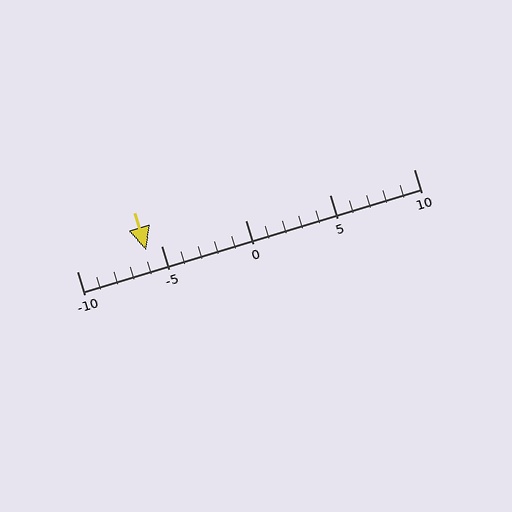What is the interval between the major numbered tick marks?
The major tick marks are spaced 5 units apart.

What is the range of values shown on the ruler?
The ruler shows values from -10 to 10.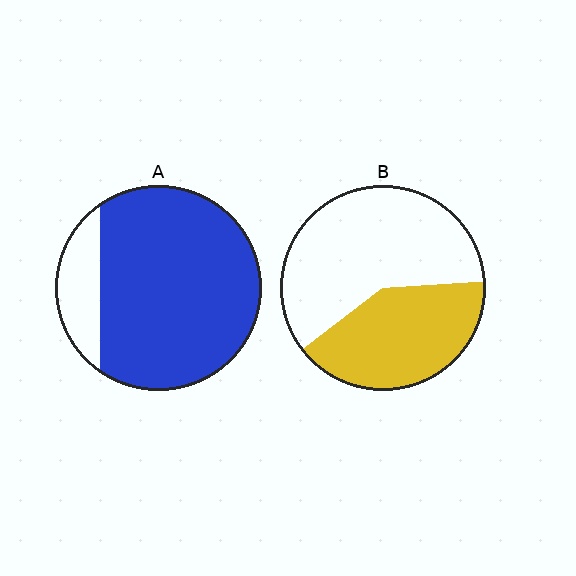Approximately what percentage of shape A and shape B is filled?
A is approximately 85% and B is approximately 40%.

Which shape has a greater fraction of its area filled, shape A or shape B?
Shape A.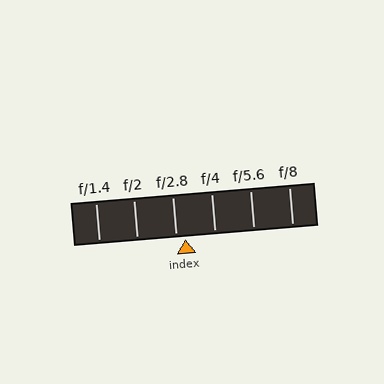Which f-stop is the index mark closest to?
The index mark is closest to f/2.8.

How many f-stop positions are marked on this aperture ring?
There are 6 f-stop positions marked.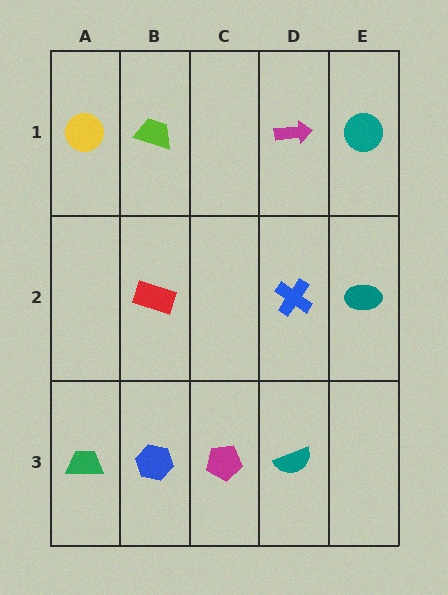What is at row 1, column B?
A lime trapezoid.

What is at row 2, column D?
A blue cross.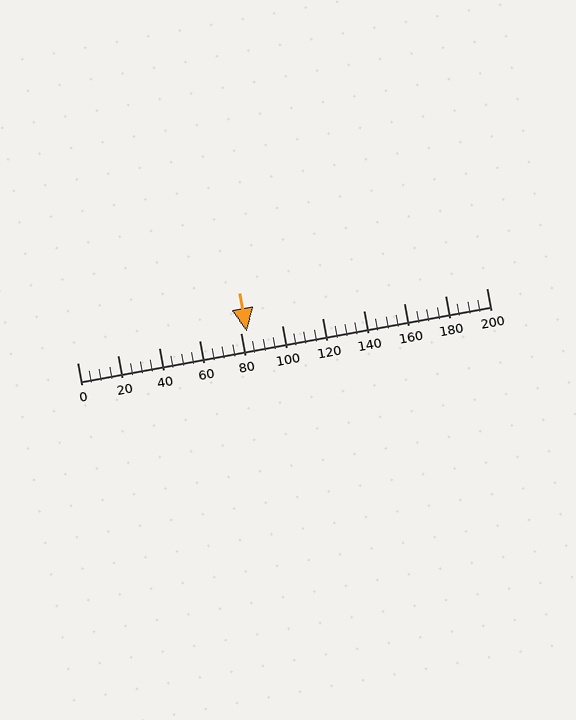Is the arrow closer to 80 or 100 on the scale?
The arrow is closer to 80.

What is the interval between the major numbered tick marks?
The major tick marks are spaced 20 units apart.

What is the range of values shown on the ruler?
The ruler shows values from 0 to 200.